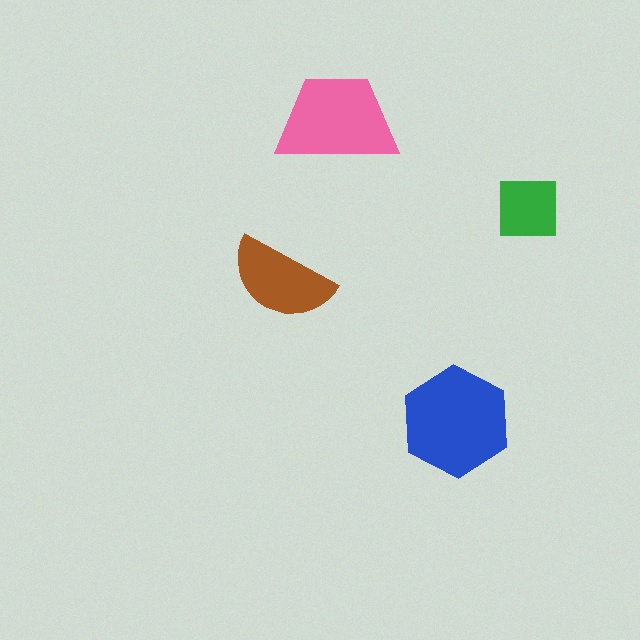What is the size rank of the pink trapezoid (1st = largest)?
2nd.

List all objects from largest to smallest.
The blue hexagon, the pink trapezoid, the brown semicircle, the green square.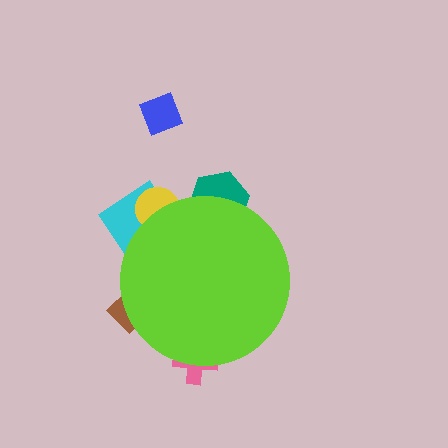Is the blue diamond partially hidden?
No, the blue diamond is fully visible.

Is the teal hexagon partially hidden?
Yes, the teal hexagon is partially hidden behind the lime circle.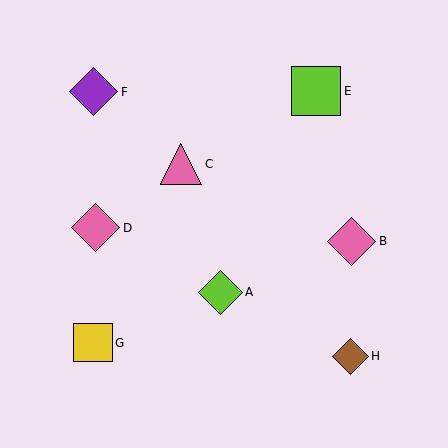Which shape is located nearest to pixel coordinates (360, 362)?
The brown diamond (labeled H) at (350, 356) is nearest to that location.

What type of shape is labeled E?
Shape E is a lime square.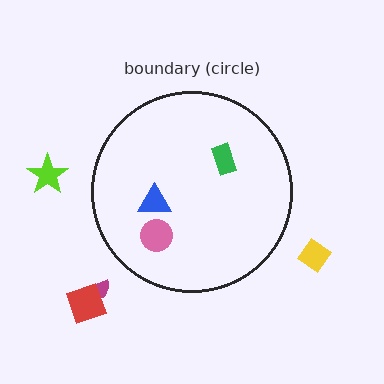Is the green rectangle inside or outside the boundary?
Inside.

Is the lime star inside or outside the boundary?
Outside.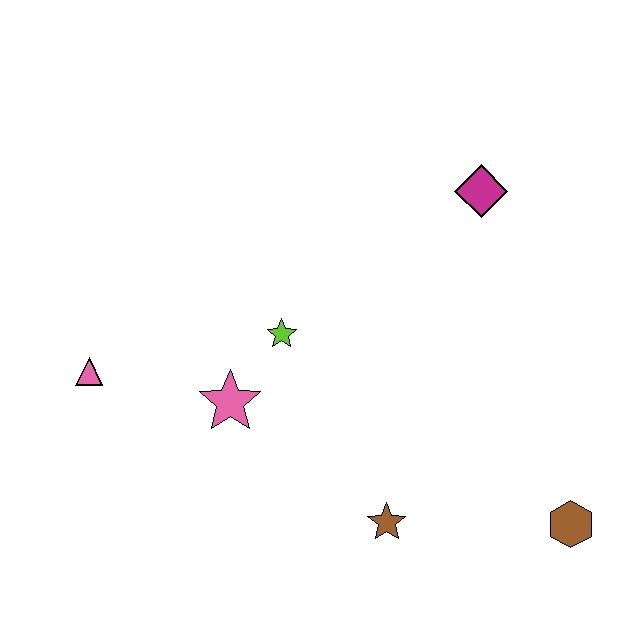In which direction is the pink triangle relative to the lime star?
The pink triangle is to the left of the lime star.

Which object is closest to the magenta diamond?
The lime star is closest to the magenta diamond.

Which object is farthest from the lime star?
The brown hexagon is farthest from the lime star.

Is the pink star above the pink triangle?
No